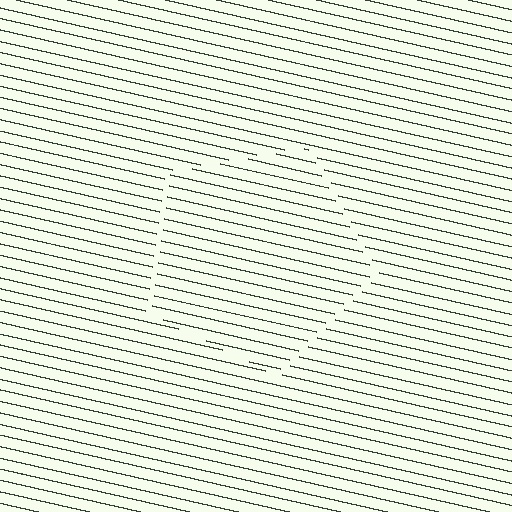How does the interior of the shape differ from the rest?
The interior of the shape contains the same grating, shifted by half a period — the contour is defined by the phase discontinuity where line-ends from the inner and outer gratings abut.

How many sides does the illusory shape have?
5 sides — the line-ends trace a pentagon.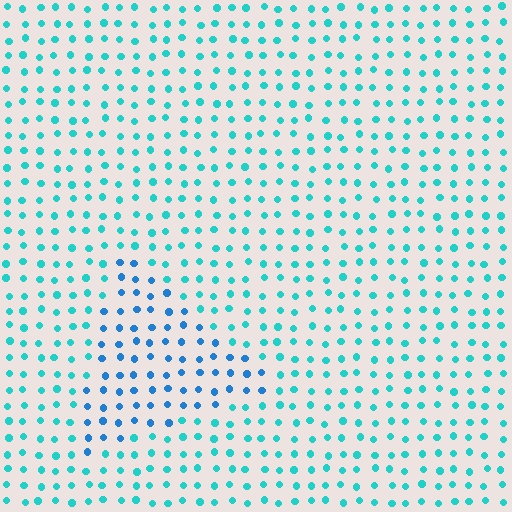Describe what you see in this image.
The image is filled with small cyan elements in a uniform arrangement. A triangle-shaped region is visible where the elements are tinted to a slightly different hue, forming a subtle color boundary.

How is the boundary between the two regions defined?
The boundary is defined purely by a slight shift in hue (about 31 degrees). Spacing, size, and orientation are identical on both sides.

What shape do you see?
I see a triangle.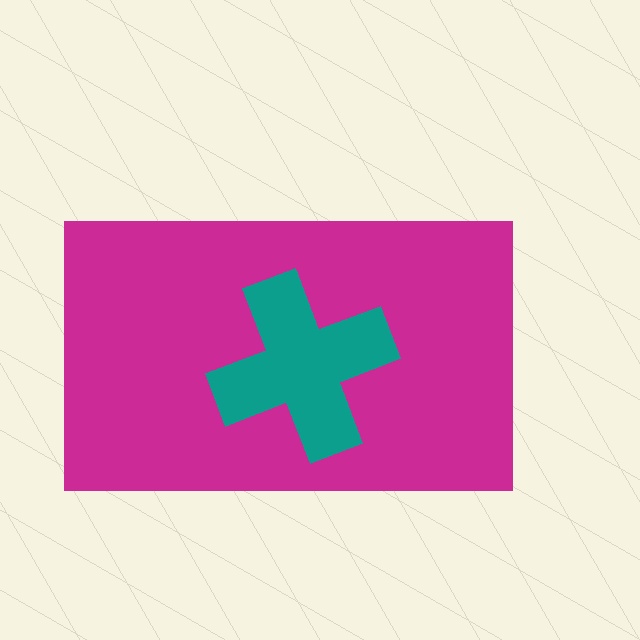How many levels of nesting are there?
2.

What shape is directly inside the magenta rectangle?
The teal cross.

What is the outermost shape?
The magenta rectangle.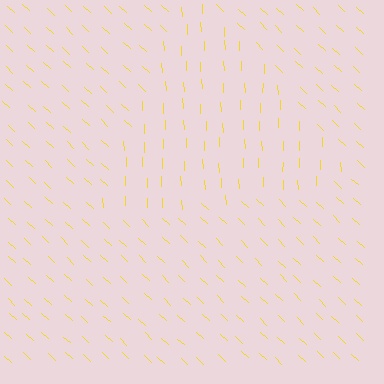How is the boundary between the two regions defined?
The boundary is defined purely by a change in line orientation (approximately 45 degrees difference). All lines are the same color and thickness.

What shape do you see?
I see a triangle.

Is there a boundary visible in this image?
Yes, there is a texture boundary formed by a change in line orientation.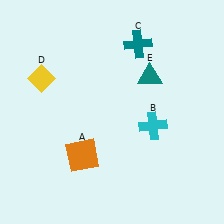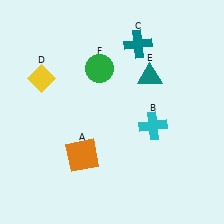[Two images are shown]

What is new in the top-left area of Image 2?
A green circle (F) was added in the top-left area of Image 2.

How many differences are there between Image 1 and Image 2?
There is 1 difference between the two images.